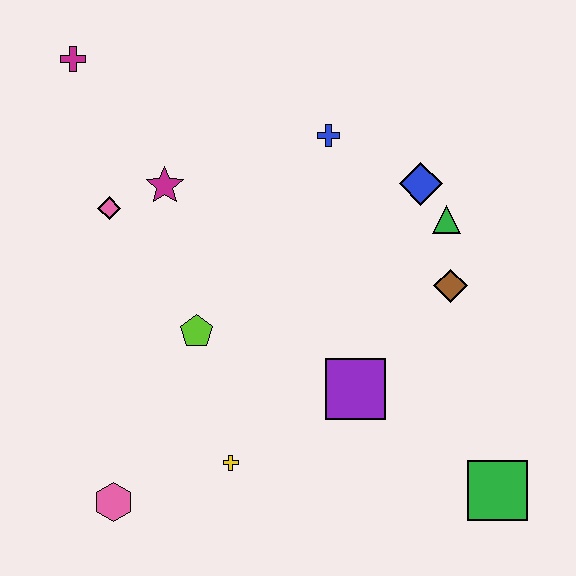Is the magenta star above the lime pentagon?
Yes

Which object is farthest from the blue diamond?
The pink hexagon is farthest from the blue diamond.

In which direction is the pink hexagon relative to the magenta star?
The pink hexagon is below the magenta star.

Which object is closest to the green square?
The purple square is closest to the green square.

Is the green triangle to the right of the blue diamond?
Yes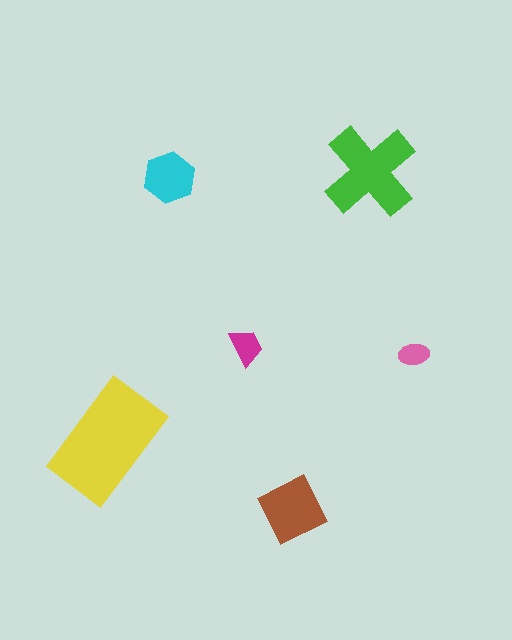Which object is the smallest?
The pink ellipse.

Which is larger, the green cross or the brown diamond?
The green cross.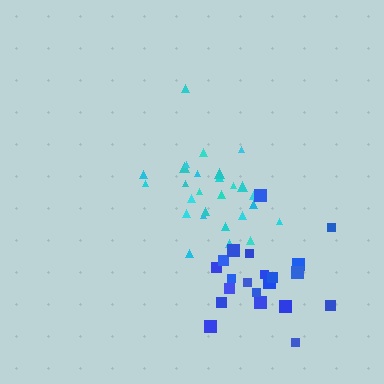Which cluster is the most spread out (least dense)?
Blue.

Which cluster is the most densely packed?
Cyan.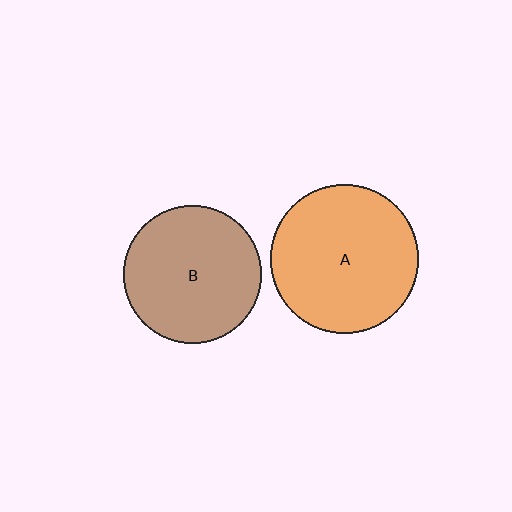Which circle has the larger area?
Circle A (orange).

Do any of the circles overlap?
No, none of the circles overlap.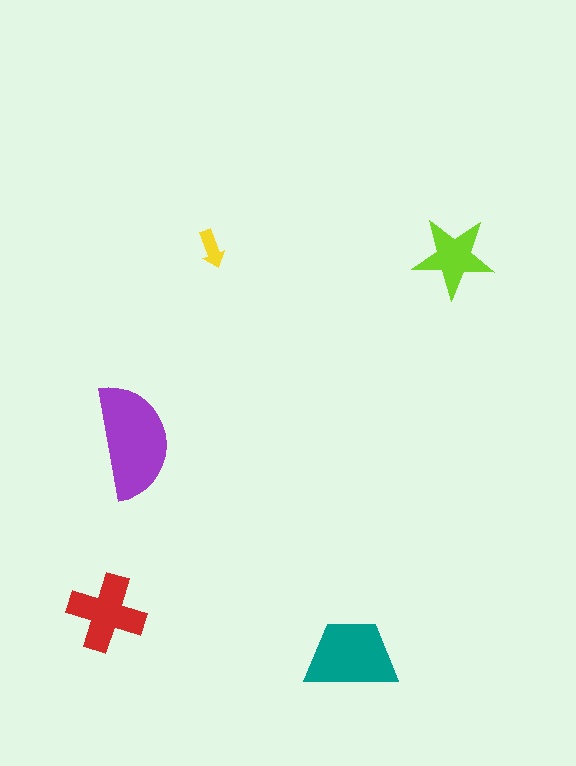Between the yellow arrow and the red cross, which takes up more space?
The red cross.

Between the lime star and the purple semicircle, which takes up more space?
The purple semicircle.